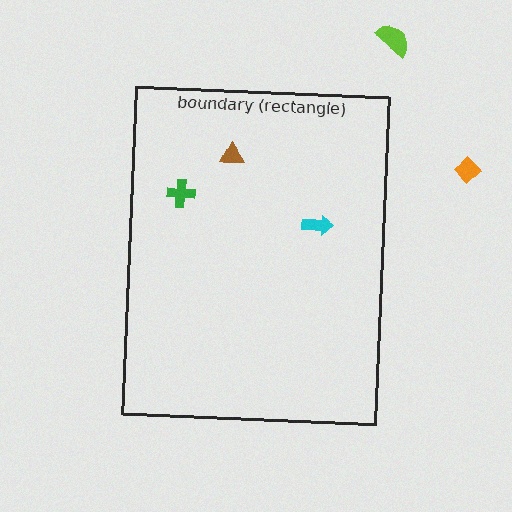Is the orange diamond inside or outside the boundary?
Outside.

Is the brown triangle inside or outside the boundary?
Inside.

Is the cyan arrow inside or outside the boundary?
Inside.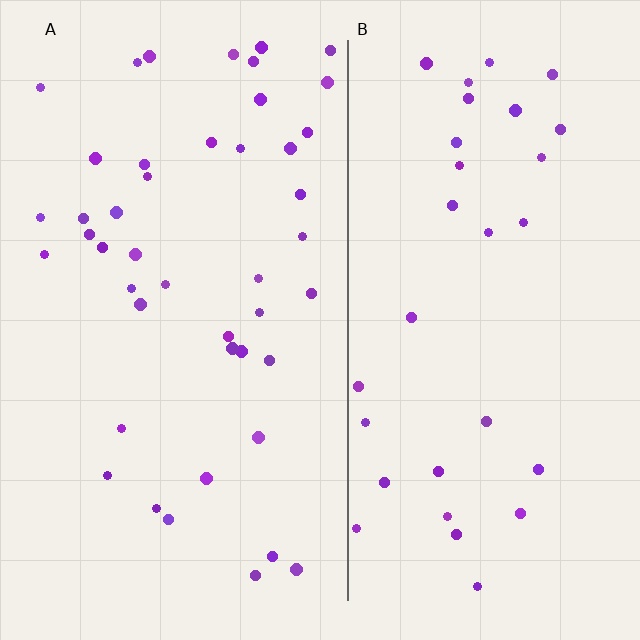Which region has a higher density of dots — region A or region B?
A (the left).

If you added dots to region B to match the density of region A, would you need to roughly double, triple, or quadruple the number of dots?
Approximately double.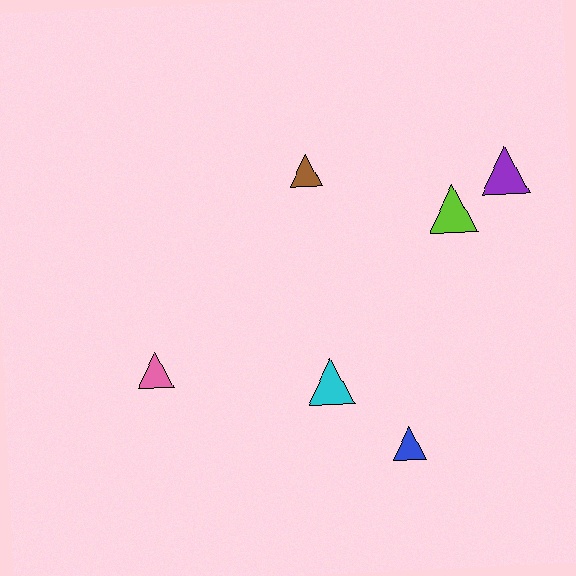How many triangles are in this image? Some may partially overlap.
There are 6 triangles.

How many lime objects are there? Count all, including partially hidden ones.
There is 1 lime object.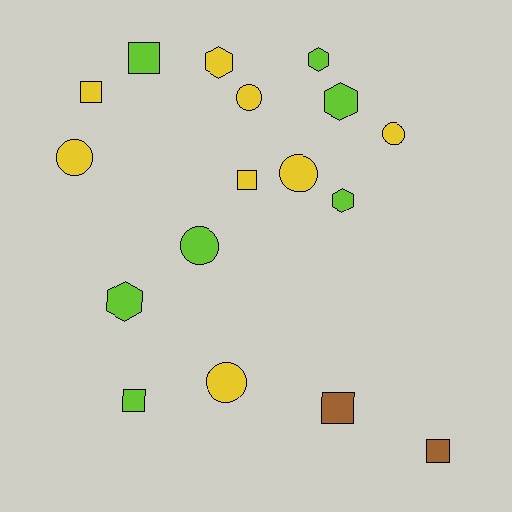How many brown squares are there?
There are 2 brown squares.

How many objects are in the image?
There are 17 objects.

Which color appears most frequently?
Yellow, with 8 objects.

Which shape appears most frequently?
Circle, with 6 objects.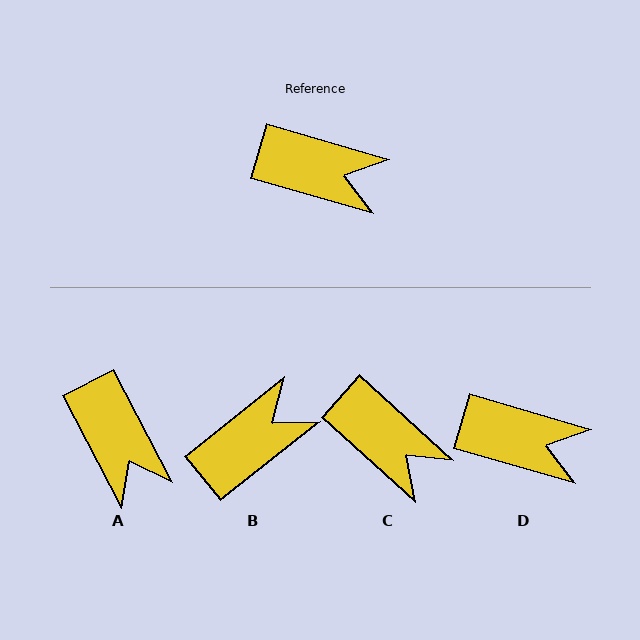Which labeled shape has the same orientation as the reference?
D.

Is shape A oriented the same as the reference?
No, it is off by about 46 degrees.